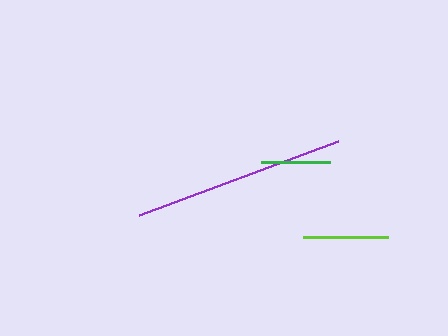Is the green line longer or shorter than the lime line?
The lime line is longer than the green line.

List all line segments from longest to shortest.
From longest to shortest: purple, lime, green.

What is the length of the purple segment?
The purple segment is approximately 213 pixels long.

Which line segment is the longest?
The purple line is the longest at approximately 213 pixels.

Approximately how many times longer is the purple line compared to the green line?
The purple line is approximately 3.1 times the length of the green line.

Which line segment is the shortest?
The green line is the shortest at approximately 70 pixels.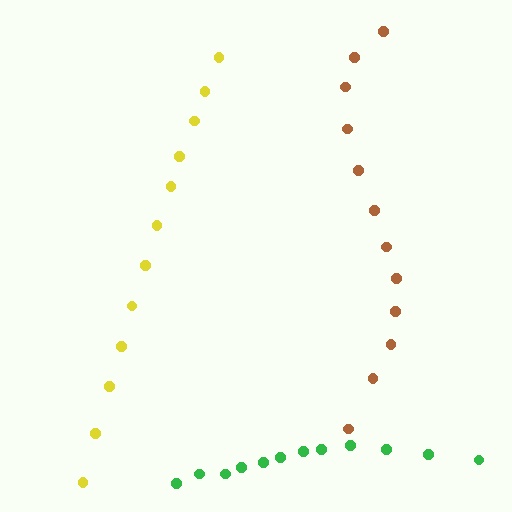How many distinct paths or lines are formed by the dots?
There are 3 distinct paths.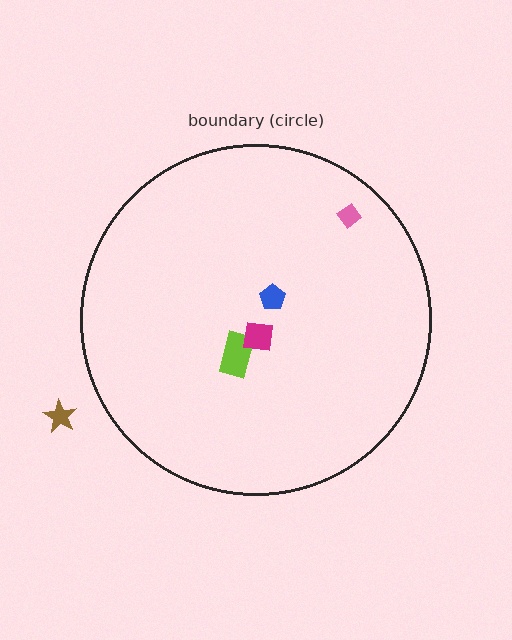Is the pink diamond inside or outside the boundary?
Inside.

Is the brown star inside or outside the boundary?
Outside.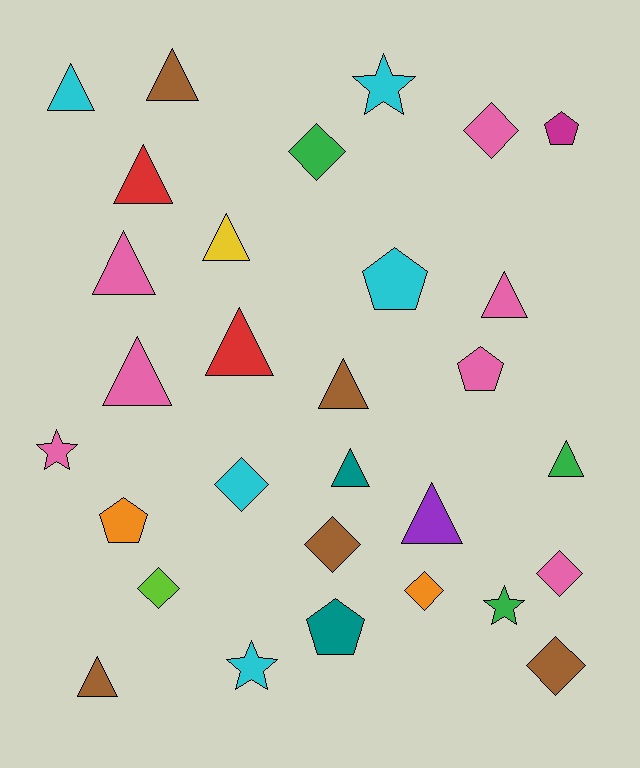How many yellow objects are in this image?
There is 1 yellow object.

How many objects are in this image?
There are 30 objects.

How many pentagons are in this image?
There are 5 pentagons.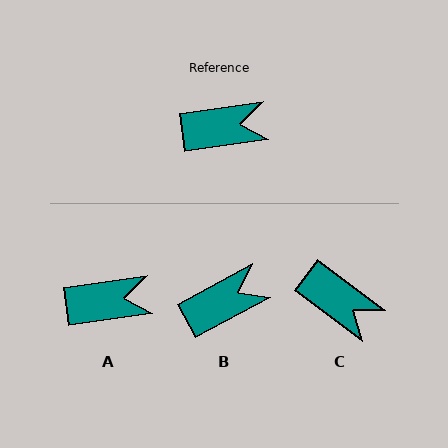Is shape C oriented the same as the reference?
No, it is off by about 44 degrees.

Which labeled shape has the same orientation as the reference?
A.